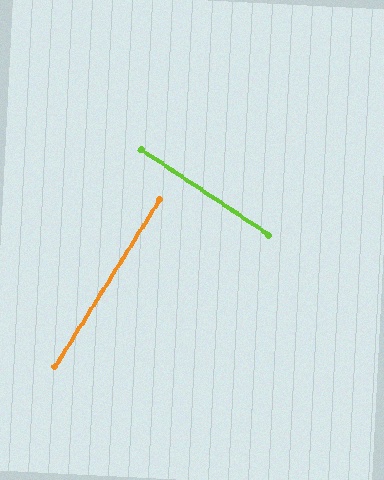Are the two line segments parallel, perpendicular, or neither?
Perpendicular — they meet at approximately 88°.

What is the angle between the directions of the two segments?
Approximately 88 degrees.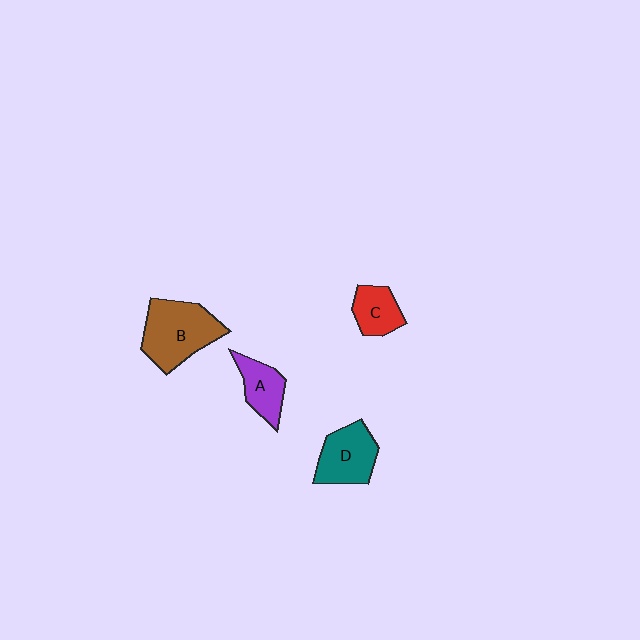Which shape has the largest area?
Shape B (brown).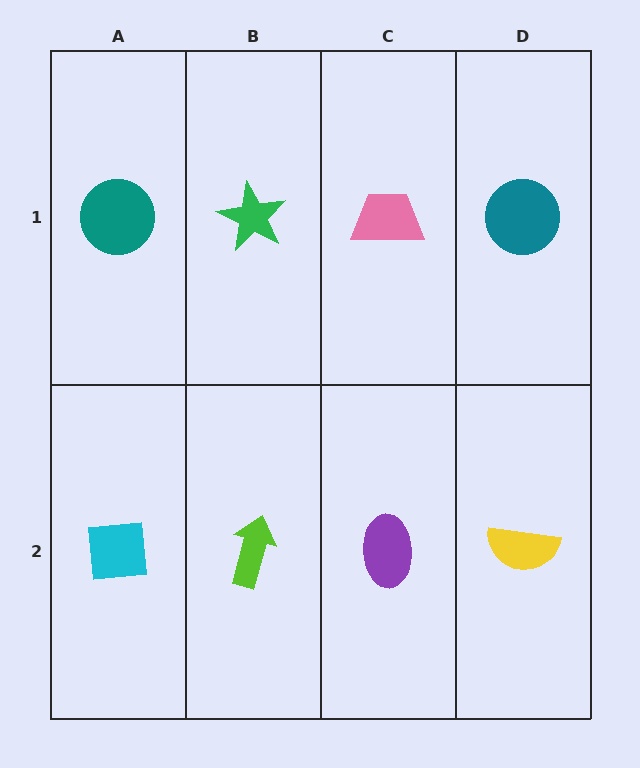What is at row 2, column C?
A purple ellipse.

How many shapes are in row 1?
4 shapes.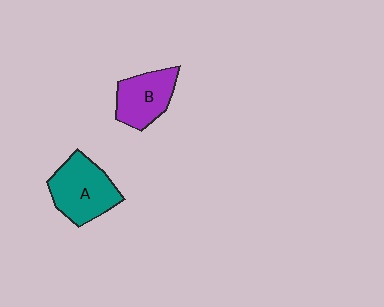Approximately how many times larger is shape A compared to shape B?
Approximately 1.2 times.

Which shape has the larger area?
Shape A (teal).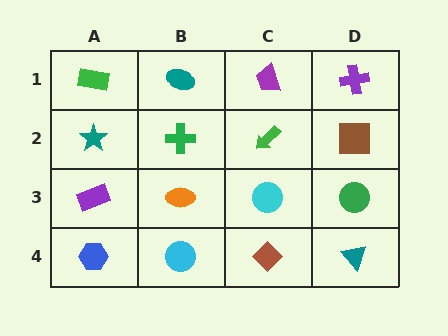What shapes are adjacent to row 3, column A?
A teal star (row 2, column A), a blue hexagon (row 4, column A), an orange ellipse (row 3, column B).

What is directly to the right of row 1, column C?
A purple cross.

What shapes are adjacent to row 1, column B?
A green cross (row 2, column B), a green rectangle (row 1, column A), a purple trapezoid (row 1, column C).